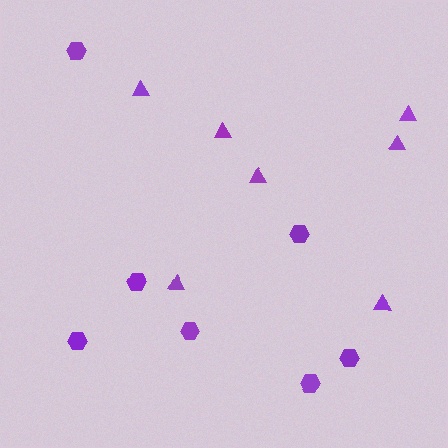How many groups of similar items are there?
There are 2 groups: one group of triangles (7) and one group of hexagons (7).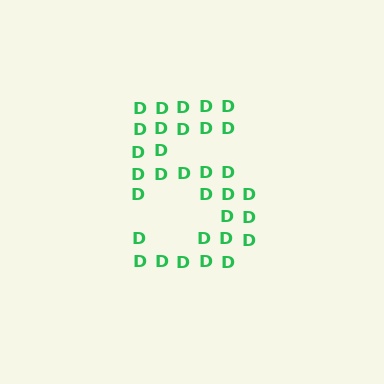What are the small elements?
The small elements are letter D's.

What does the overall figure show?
The overall figure shows the digit 5.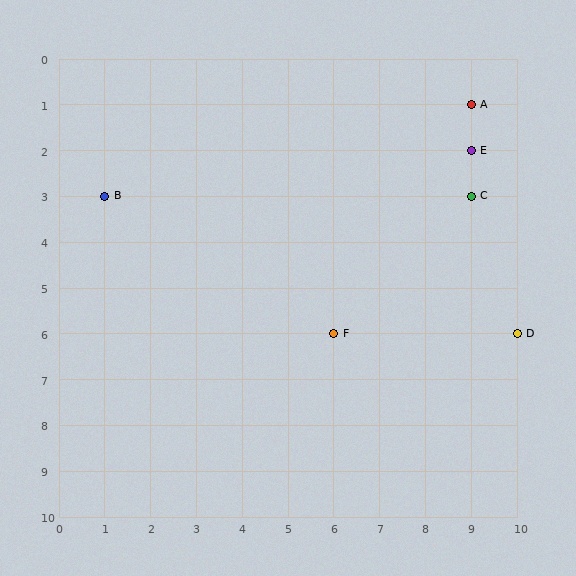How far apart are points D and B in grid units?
Points D and B are 9 columns and 3 rows apart (about 9.5 grid units diagonally).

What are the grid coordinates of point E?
Point E is at grid coordinates (9, 2).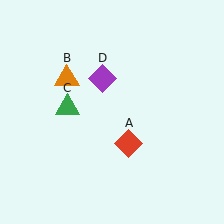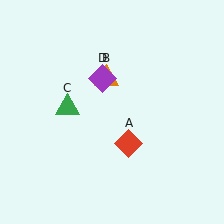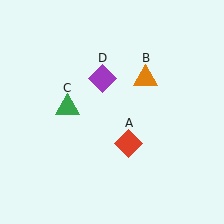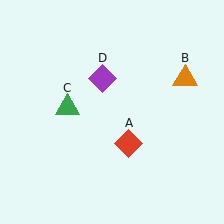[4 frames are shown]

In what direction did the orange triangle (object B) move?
The orange triangle (object B) moved right.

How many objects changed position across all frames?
1 object changed position: orange triangle (object B).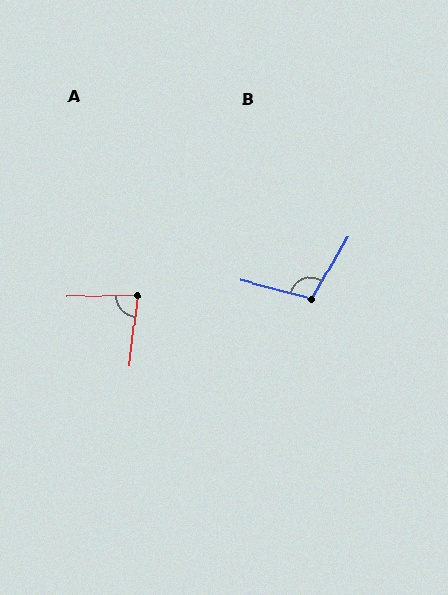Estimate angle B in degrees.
Approximately 105 degrees.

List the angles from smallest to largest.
A (82°), B (105°).